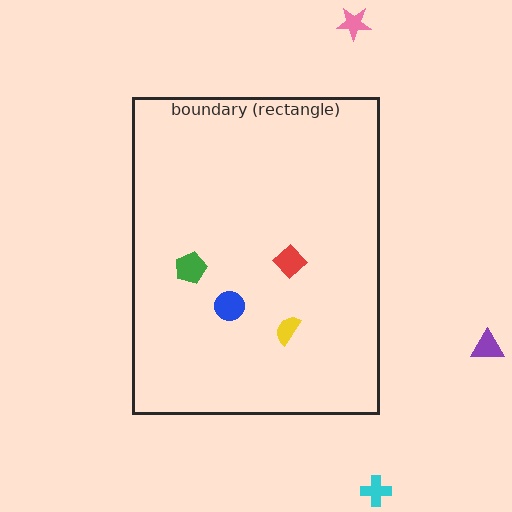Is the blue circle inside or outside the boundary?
Inside.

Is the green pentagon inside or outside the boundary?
Inside.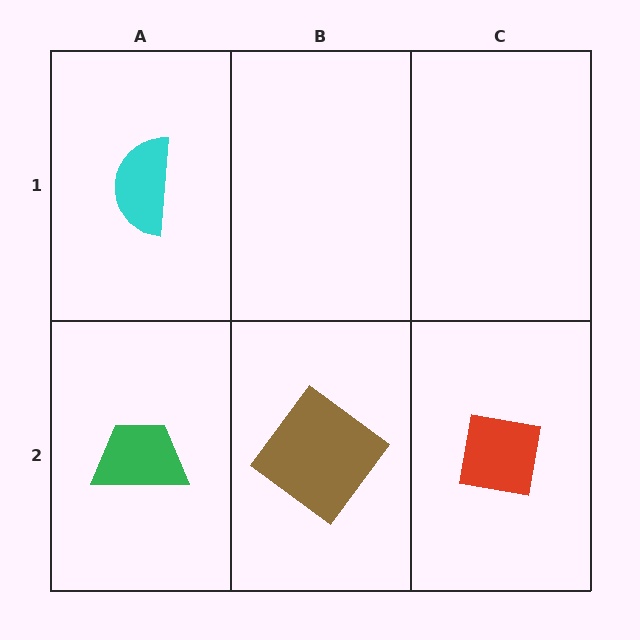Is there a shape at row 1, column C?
No, that cell is empty.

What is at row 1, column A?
A cyan semicircle.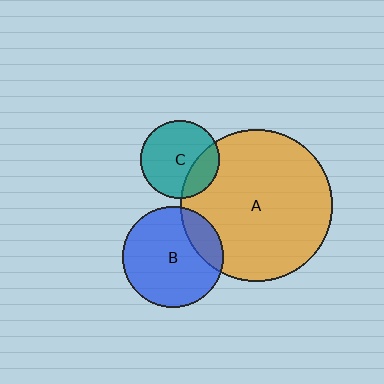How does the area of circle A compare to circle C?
Approximately 3.7 times.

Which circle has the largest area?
Circle A (orange).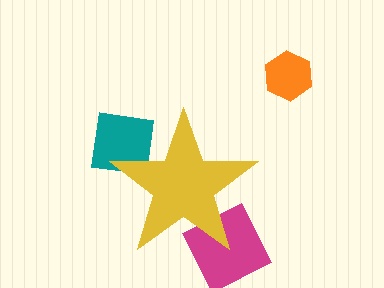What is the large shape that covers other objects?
A yellow star.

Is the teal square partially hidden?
Yes, the teal square is partially hidden behind the yellow star.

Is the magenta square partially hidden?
Yes, the magenta square is partially hidden behind the yellow star.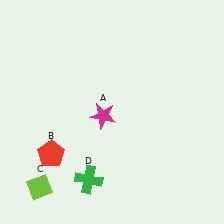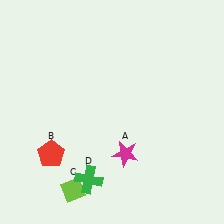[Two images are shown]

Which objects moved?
The objects that moved are: the magenta star (A), the lime diamond (C).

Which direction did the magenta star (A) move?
The magenta star (A) moved down.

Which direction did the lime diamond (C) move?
The lime diamond (C) moved right.